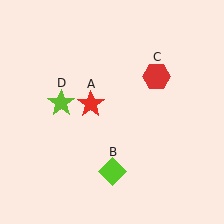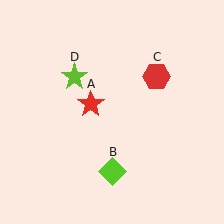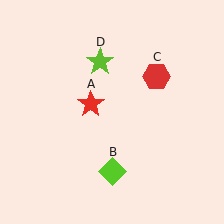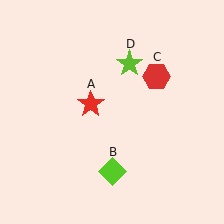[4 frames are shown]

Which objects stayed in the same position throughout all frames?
Red star (object A) and lime diamond (object B) and red hexagon (object C) remained stationary.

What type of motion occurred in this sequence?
The lime star (object D) rotated clockwise around the center of the scene.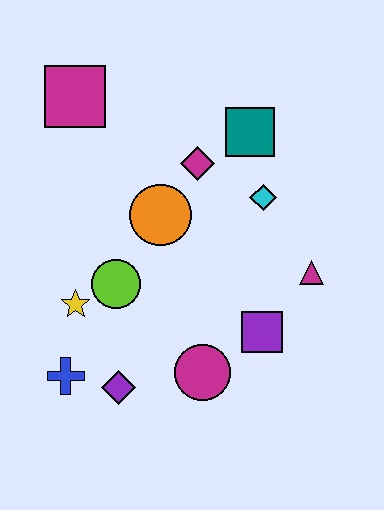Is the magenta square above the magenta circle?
Yes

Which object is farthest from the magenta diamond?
The blue cross is farthest from the magenta diamond.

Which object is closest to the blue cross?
The purple diamond is closest to the blue cross.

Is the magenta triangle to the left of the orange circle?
No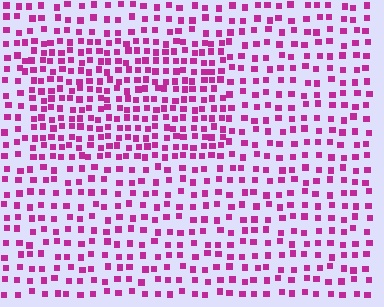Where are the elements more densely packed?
The elements are more densely packed inside the rectangle boundary.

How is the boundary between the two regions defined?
The boundary is defined by a change in element density (approximately 1.7x ratio). All elements are the same color, size, and shape.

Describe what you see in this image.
The image contains small magenta elements arranged at two different densities. A rectangle-shaped region is visible where the elements are more densely packed than the surrounding area.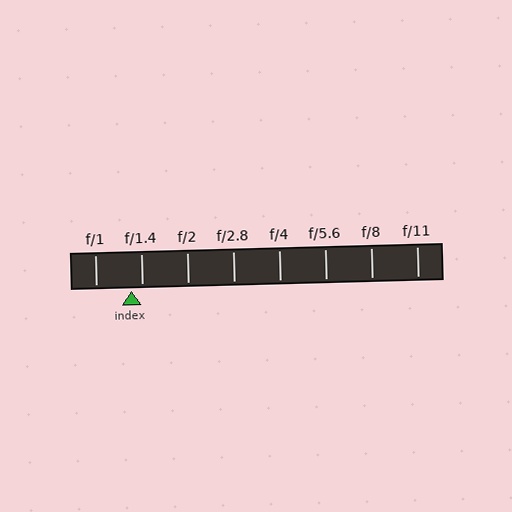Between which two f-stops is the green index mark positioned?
The index mark is between f/1 and f/1.4.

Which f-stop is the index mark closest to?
The index mark is closest to f/1.4.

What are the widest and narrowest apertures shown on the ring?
The widest aperture shown is f/1 and the narrowest is f/11.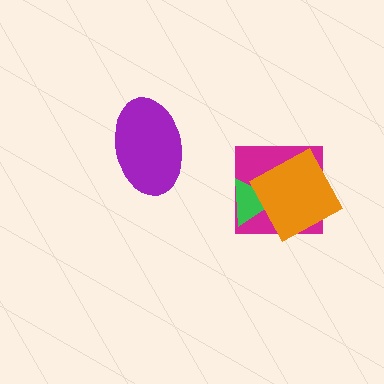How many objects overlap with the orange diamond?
2 objects overlap with the orange diamond.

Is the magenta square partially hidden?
Yes, it is partially covered by another shape.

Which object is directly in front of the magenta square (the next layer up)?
The green triangle is directly in front of the magenta square.